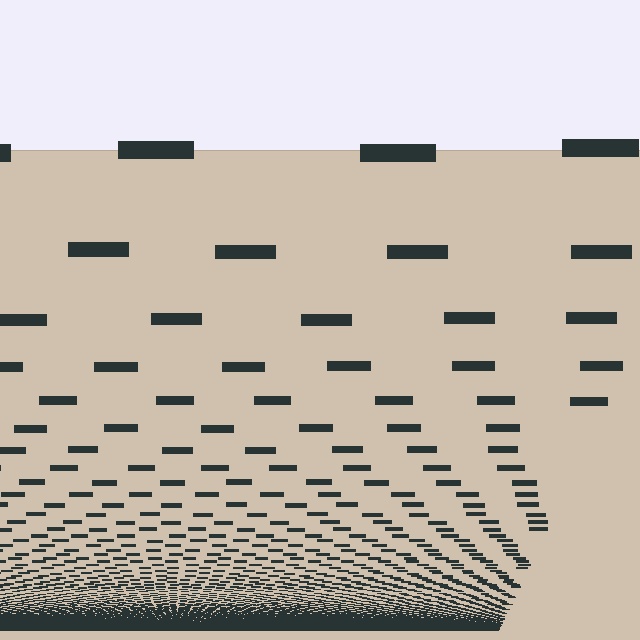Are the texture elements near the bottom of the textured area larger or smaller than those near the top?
Smaller. The gradient is inverted — elements near the bottom are smaller and denser.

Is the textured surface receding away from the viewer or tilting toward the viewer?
The surface appears to tilt toward the viewer. Texture elements get larger and sparser toward the top.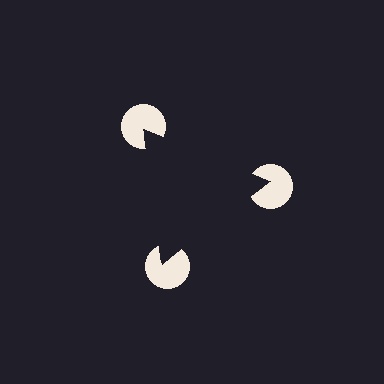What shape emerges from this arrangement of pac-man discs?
An illusory triangle — its edges are inferred from the aligned wedge cuts in the pac-man discs, not physically drawn.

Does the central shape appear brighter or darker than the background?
It typically appears slightly darker than the background, even though no actual brightness change is drawn.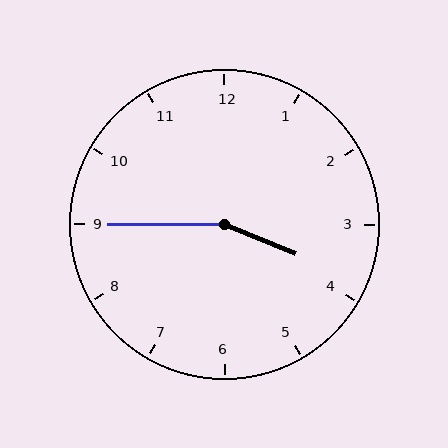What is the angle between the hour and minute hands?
Approximately 158 degrees.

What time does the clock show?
3:45.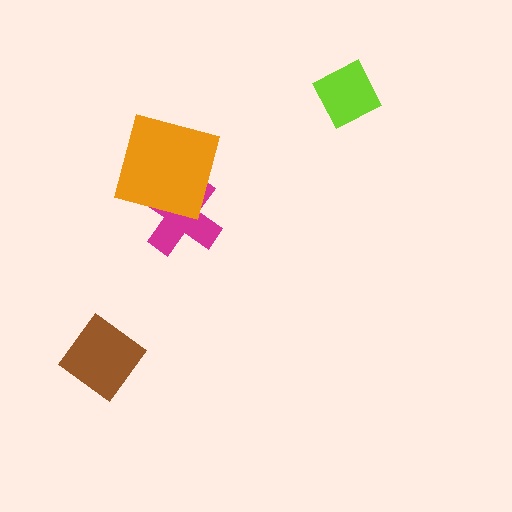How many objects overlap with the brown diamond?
0 objects overlap with the brown diamond.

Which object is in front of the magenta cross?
The orange square is in front of the magenta cross.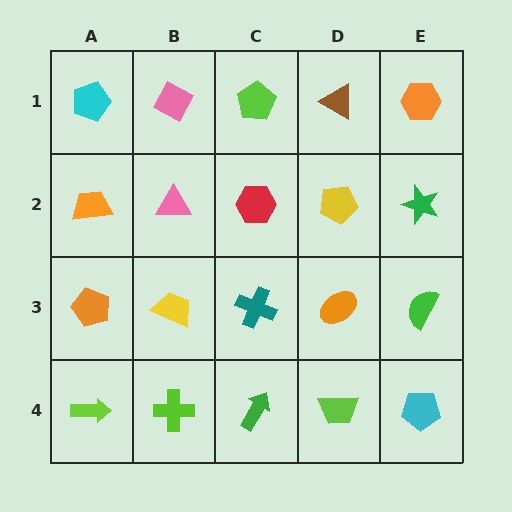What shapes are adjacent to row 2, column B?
A pink diamond (row 1, column B), a yellow trapezoid (row 3, column B), an orange trapezoid (row 2, column A), a red hexagon (row 2, column C).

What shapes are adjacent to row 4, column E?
A green semicircle (row 3, column E), a lime trapezoid (row 4, column D).